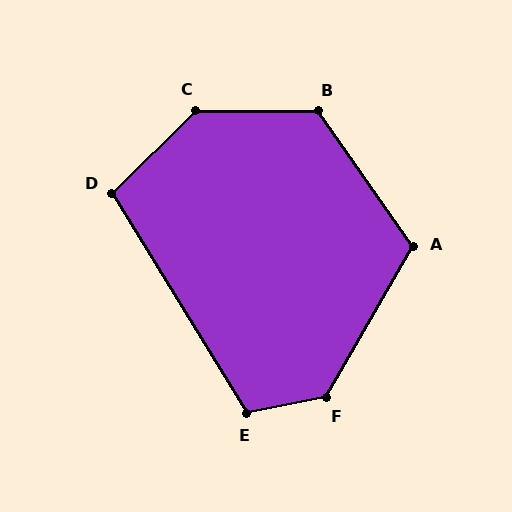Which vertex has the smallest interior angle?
D, at approximately 103 degrees.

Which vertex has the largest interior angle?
C, at approximately 135 degrees.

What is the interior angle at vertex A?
Approximately 115 degrees (obtuse).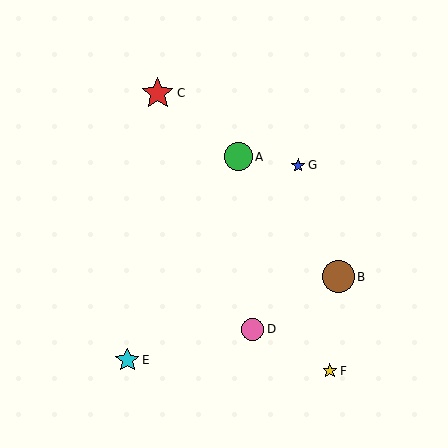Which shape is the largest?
The red star (labeled C) is the largest.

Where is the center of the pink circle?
The center of the pink circle is at (253, 329).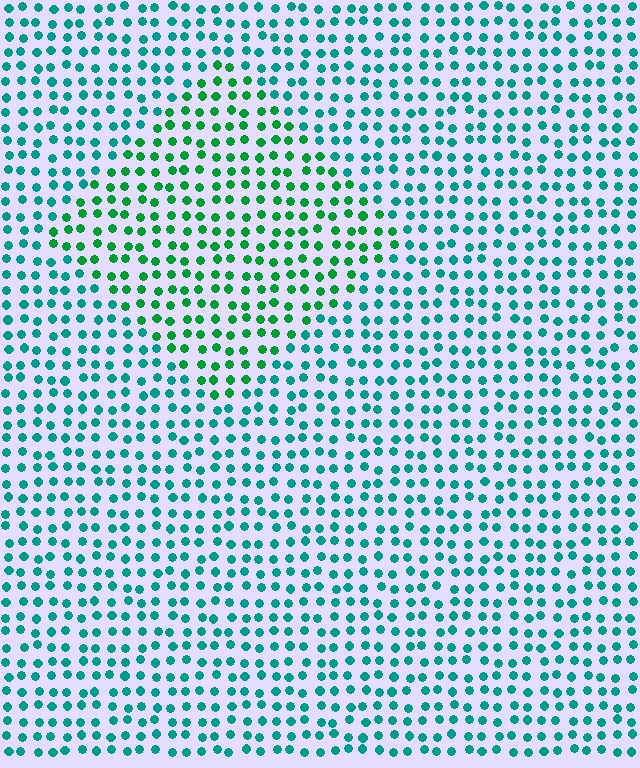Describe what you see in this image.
The image is filled with small teal elements in a uniform arrangement. A diamond-shaped region is visible where the elements are tinted to a slightly different hue, forming a subtle color boundary.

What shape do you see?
I see a diamond.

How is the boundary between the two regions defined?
The boundary is defined purely by a slight shift in hue (about 36 degrees). Spacing, size, and orientation are identical on both sides.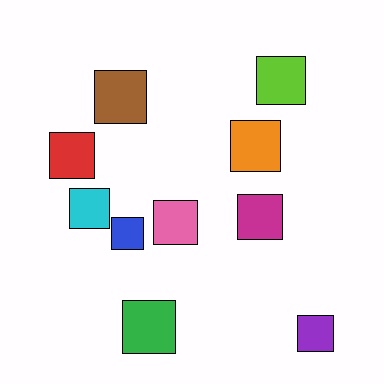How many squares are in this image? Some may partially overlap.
There are 10 squares.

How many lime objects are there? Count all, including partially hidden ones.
There is 1 lime object.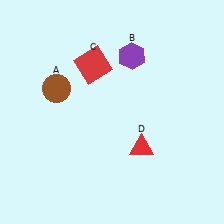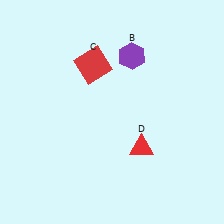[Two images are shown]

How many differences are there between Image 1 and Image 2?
There is 1 difference between the two images.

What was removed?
The brown circle (A) was removed in Image 2.